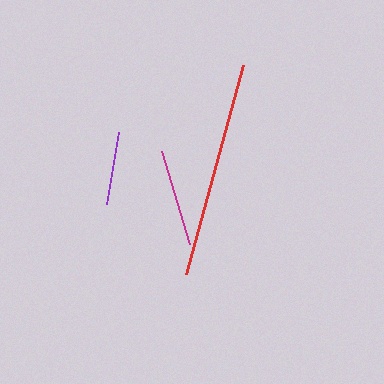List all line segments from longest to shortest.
From longest to shortest: red, magenta, purple.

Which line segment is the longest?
The red line is the longest at approximately 216 pixels.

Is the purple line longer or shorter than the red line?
The red line is longer than the purple line.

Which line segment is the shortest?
The purple line is the shortest at approximately 73 pixels.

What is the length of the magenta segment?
The magenta segment is approximately 97 pixels long.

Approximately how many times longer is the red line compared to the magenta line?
The red line is approximately 2.2 times the length of the magenta line.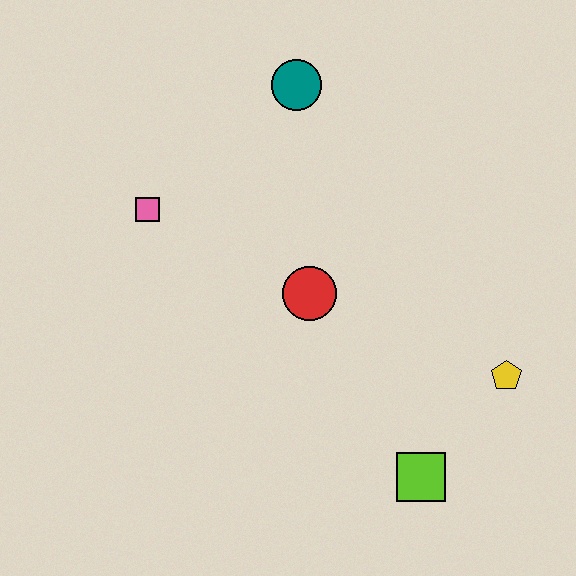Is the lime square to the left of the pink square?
No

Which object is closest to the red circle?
The pink square is closest to the red circle.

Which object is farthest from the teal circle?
The lime square is farthest from the teal circle.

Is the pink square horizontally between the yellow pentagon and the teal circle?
No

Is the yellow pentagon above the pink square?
No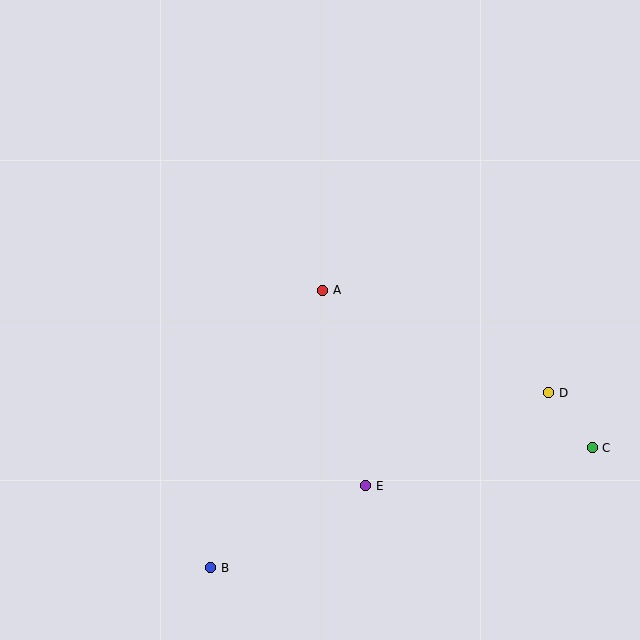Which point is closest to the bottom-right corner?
Point C is closest to the bottom-right corner.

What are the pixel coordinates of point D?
Point D is at (549, 393).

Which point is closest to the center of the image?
Point A at (323, 290) is closest to the center.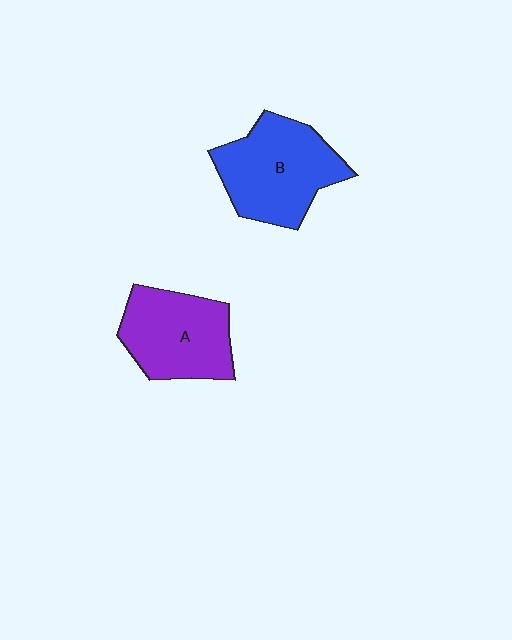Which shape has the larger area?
Shape B (blue).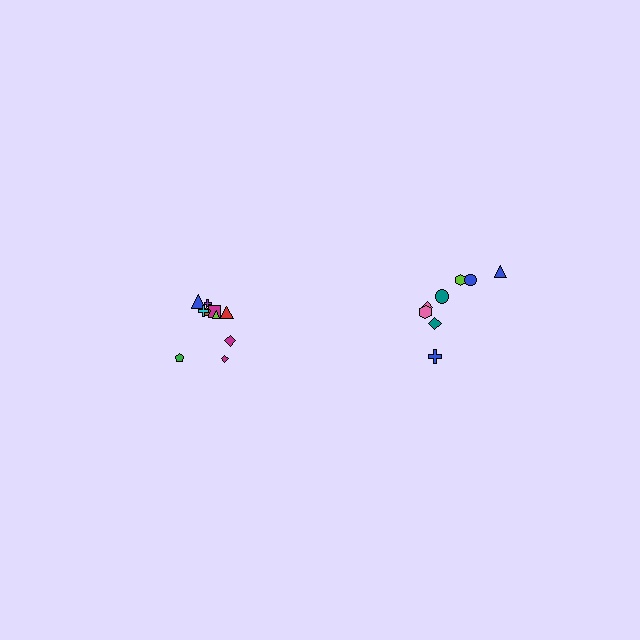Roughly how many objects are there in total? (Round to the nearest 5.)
Roughly 20 objects in total.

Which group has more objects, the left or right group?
The left group.